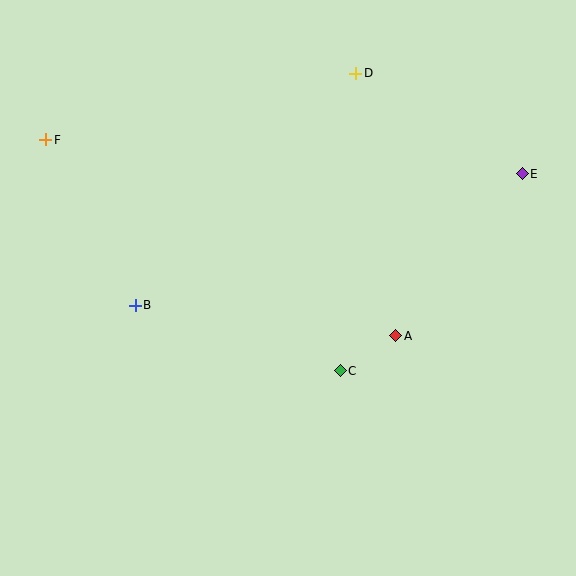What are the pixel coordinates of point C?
Point C is at (340, 371).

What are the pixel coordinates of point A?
Point A is at (396, 336).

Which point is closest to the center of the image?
Point C at (340, 371) is closest to the center.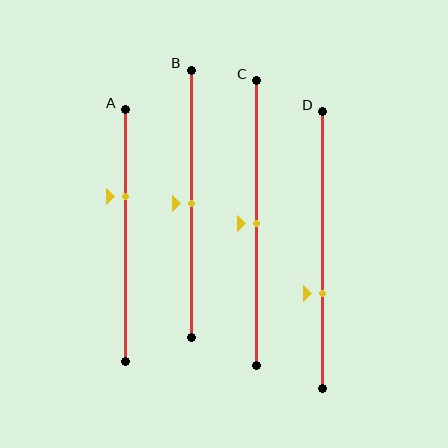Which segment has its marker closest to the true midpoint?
Segment B has its marker closest to the true midpoint.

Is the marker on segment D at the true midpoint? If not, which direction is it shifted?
No, the marker on segment D is shifted downward by about 16% of the segment length.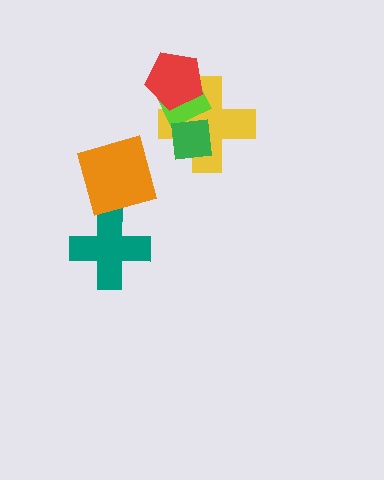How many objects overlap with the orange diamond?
1 object overlaps with the orange diamond.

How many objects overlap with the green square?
2 objects overlap with the green square.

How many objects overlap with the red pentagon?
2 objects overlap with the red pentagon.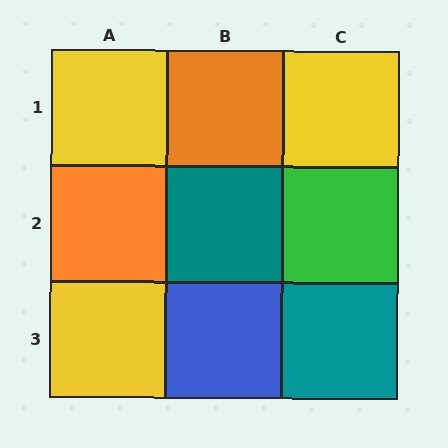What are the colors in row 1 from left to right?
Yellow, orange, yellow.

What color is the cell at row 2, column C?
Green.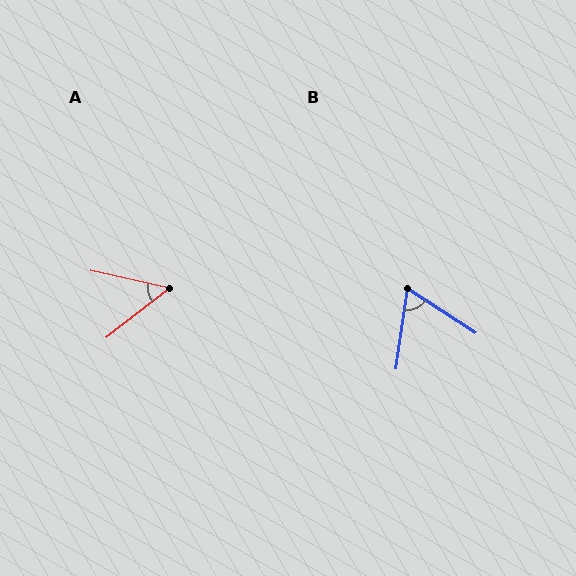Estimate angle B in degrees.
Approximately 65 degrees.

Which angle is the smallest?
A, at approximately 50 degrees.